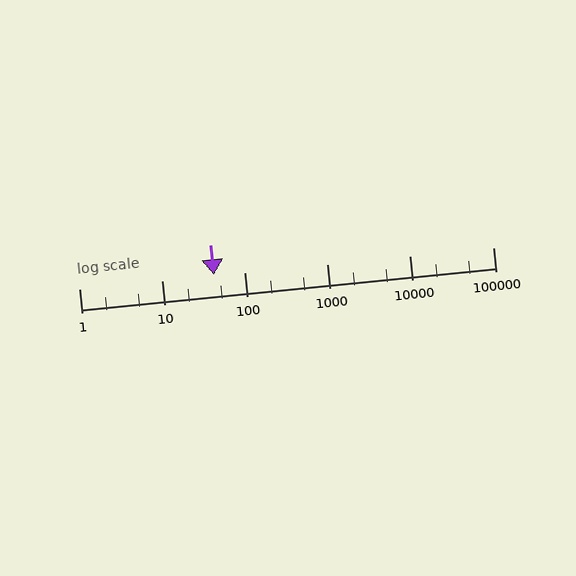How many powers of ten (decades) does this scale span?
The scale spans 5 decades, from 1 to 100000.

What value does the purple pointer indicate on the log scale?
The pointer indicates approximately 43.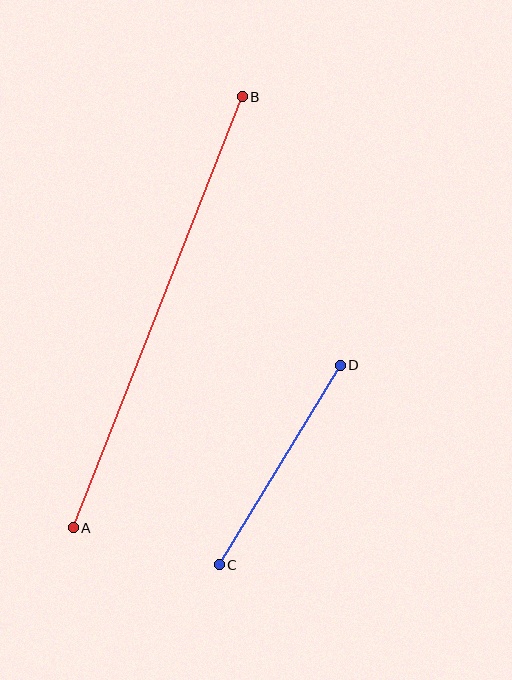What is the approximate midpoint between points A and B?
The midpoint is at approximately (158, 312) pixels.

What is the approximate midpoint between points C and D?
The midpoint is at approximately (280, 465) pixels.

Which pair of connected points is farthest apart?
Points A and B are farthest apart.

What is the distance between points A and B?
The distance is approximately 463 pixels.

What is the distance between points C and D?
The distance is approximately 233 pixels.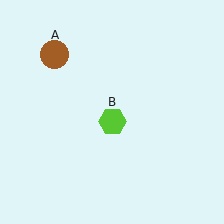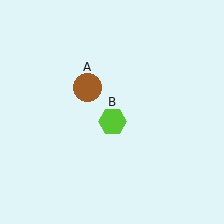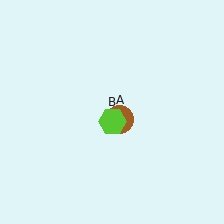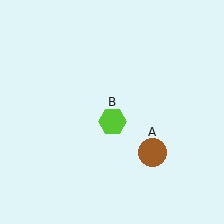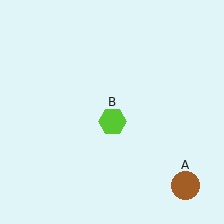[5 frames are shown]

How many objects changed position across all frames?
1 object changed position: brown circle (object A).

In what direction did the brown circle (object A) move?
The brown circle (object A) moved down and to the right.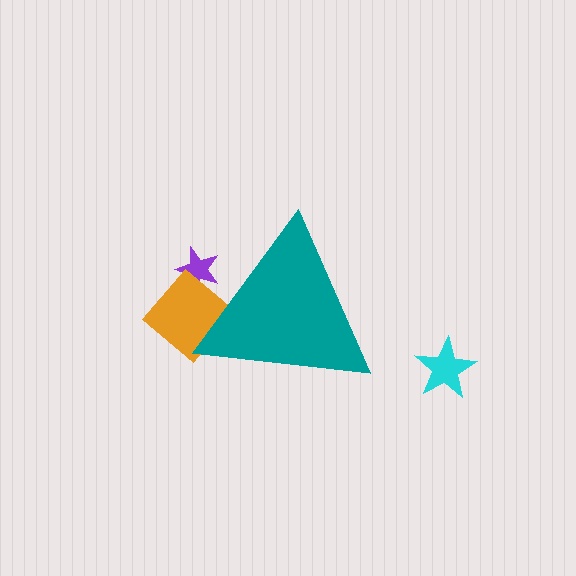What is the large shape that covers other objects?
A teal triangle.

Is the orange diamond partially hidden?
Yes, the orange diamond is partially hidden behind the teal triangle.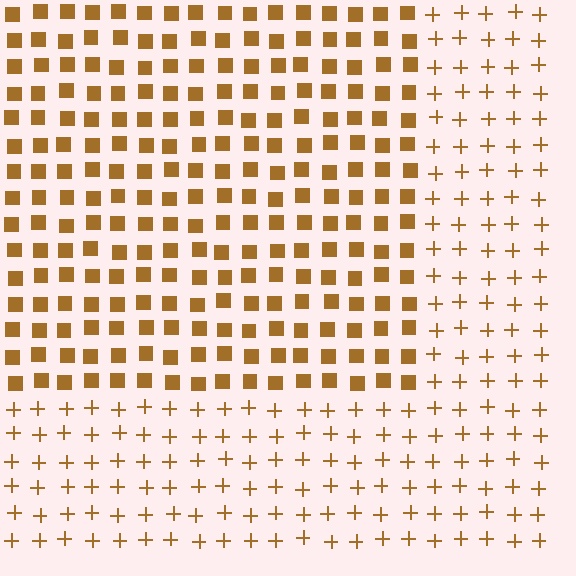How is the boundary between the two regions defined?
The boundary is defined by a change in element shape: squares inside vs. plus signs outside. All elements share the same color and spacing.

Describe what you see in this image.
The image is filled with small brown elements arranged in a uniform grid. A rectangle-shaped region contains squares, while the surrounding area contains plus signs. The boundary is defined purely by the change in element shape.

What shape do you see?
I see a rectangle.